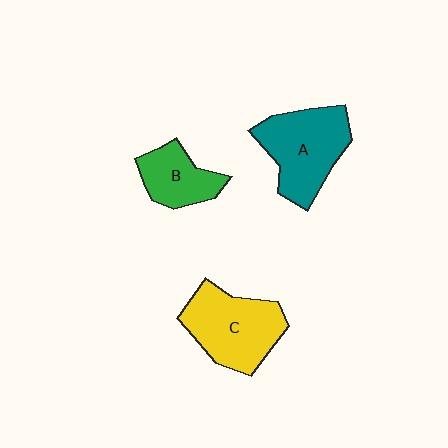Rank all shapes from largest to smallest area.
From largest to smallest: A (teal), C (yellow), B (green).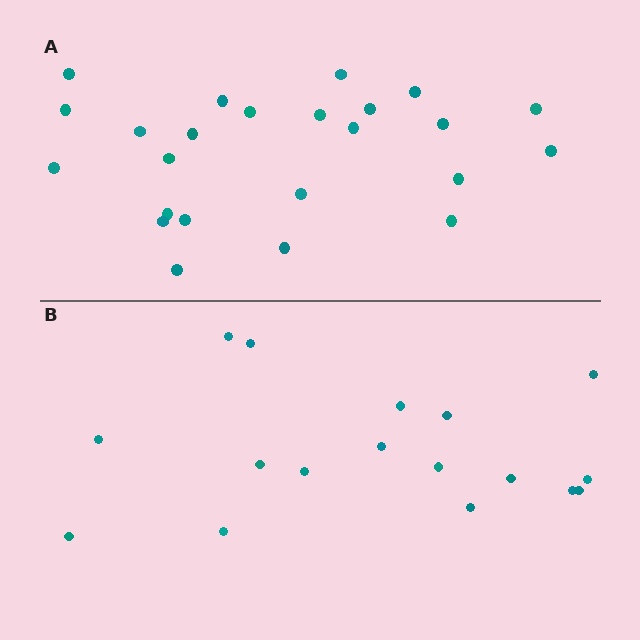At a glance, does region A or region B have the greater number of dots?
Region A (the top region) has more dots.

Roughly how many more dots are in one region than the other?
Region A has roughly 8 or so more dots than region B.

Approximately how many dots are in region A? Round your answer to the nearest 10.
About 20 dots. (The exact count is 24, which rounds to 20.)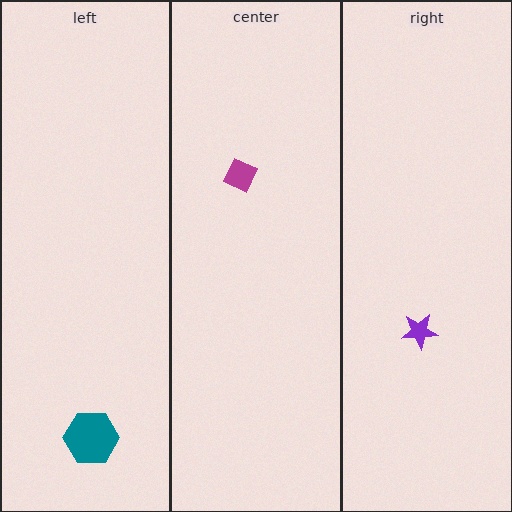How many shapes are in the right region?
1.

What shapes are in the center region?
The magenta diamond.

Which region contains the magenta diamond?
The center region.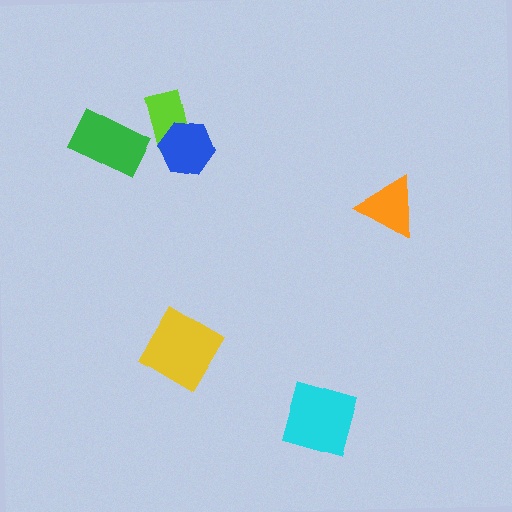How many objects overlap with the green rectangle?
0 objects overlap with the green rectangle.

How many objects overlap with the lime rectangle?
1 object overlaps with the lime rectangle.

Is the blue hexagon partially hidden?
No, no other shape covers it.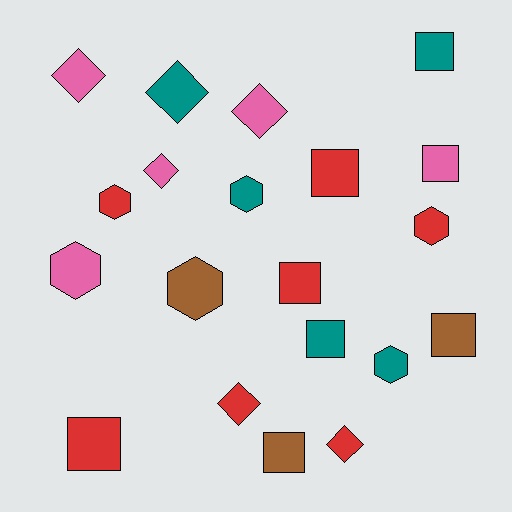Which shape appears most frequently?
Square, with 8 objects.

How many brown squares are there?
There are 2 brown squares.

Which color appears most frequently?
Red, with 7 objects.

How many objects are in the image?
There are 20 objects.